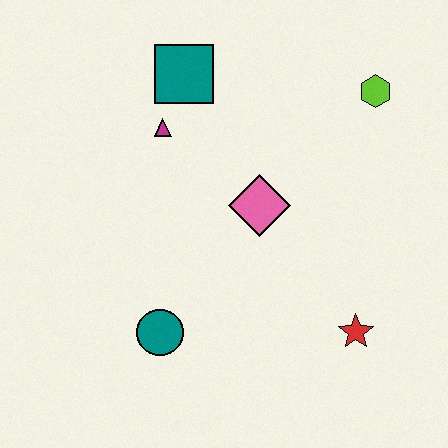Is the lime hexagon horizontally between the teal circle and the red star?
No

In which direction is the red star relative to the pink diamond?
The red star is below the pink diamond.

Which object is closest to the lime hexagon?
The pink diamond is closest to the lime hexagon.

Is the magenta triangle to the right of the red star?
No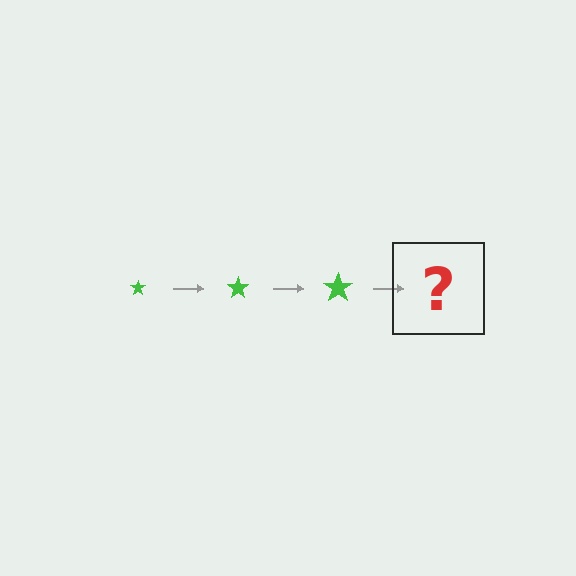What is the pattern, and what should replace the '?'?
The pattern is that the star gets progressively larger each step. The '?' should be a green star, larger than the previous one.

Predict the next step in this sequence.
The next step is a green star, larger than the previous one.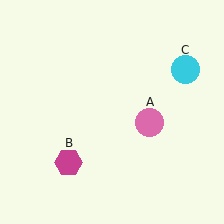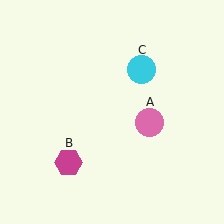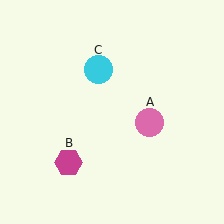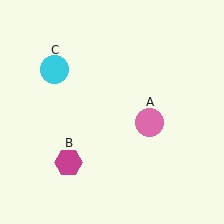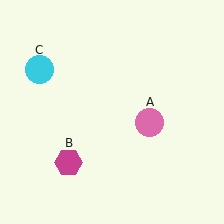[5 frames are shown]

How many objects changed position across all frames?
1 object changed position: cyan circle (object C).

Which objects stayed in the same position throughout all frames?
Pink circle (object A) and magenta hexagon (object B) remained stationary.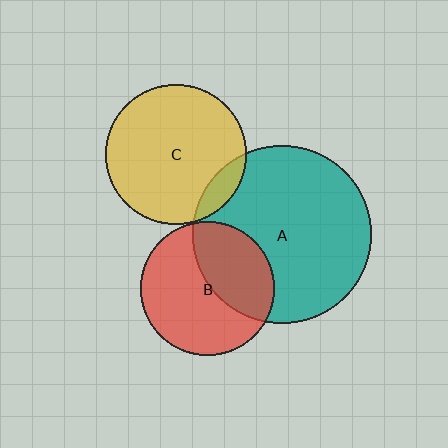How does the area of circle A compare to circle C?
Approximately 1.6 times.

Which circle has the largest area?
Circle A (teal).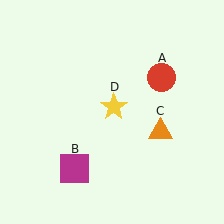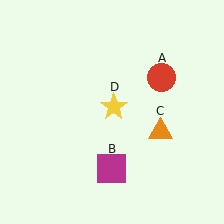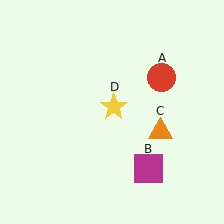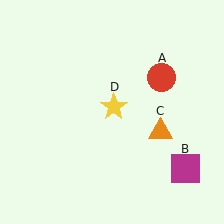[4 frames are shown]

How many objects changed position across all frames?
1 object changed position: magenta square (object B).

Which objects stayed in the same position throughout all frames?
Red circle (object A) and orange triangle (object C) and yellow star (object D) remained stationary.